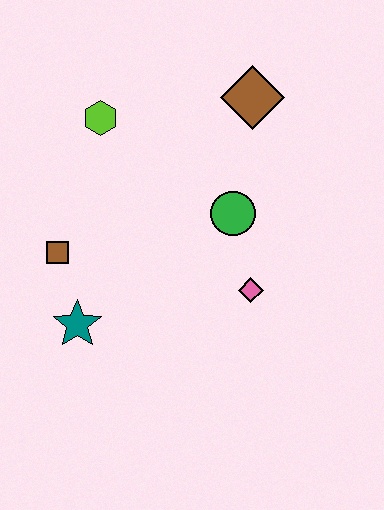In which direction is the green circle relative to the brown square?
The green circle is to the right of the brown square.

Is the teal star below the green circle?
Yes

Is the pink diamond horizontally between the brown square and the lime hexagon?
No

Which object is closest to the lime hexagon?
The brown square is closest to the lime hexagon.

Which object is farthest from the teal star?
The brown diamond is farthest from the teal star.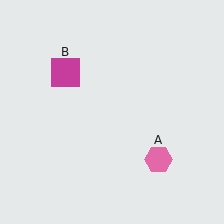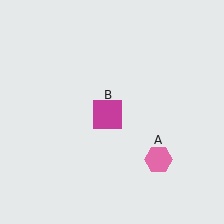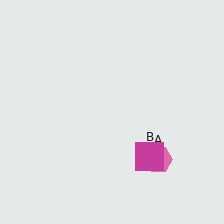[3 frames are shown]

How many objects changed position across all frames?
1 object changed position: magenta square (object B).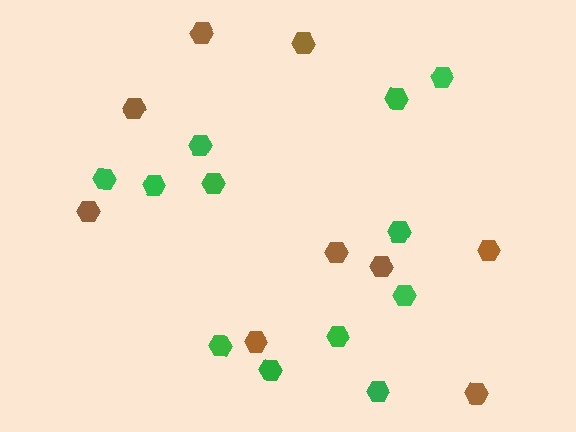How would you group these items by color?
There are 2 groups: one group of green hexagons (12) and one group of brown hexagons (9).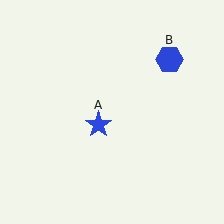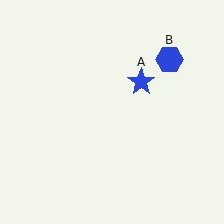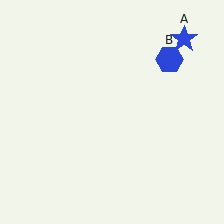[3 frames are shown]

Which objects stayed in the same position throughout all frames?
Blue hexagon (object B) remained stationary.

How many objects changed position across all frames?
1 object changed position: blue star (object A).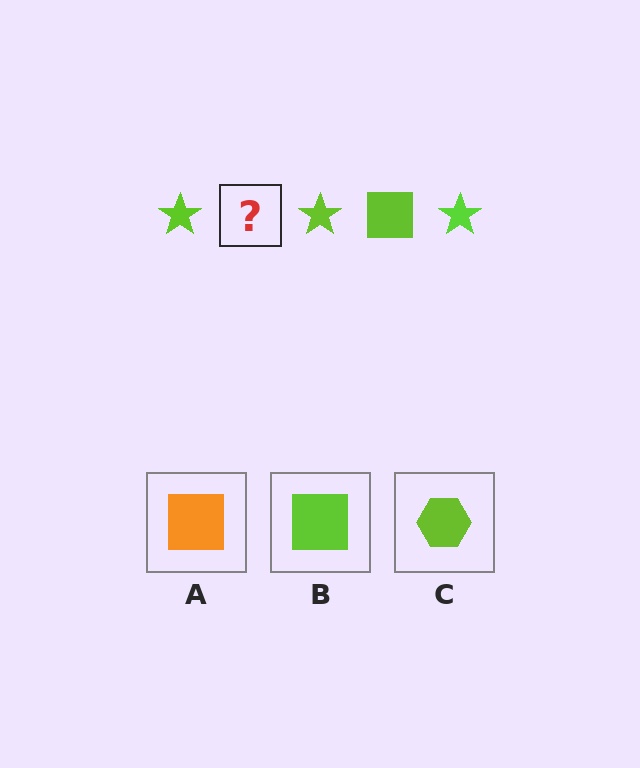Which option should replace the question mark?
Option B.